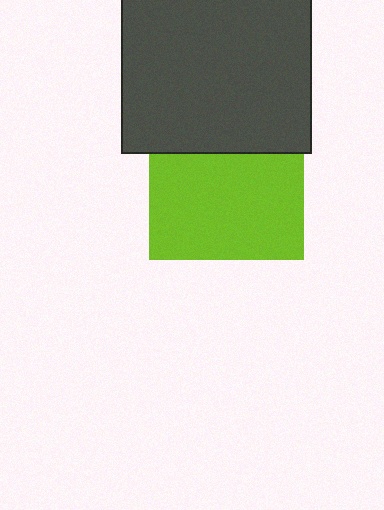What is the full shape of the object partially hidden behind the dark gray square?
The partially hidden object is a lime square.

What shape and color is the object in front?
The object in front is a dark gray square.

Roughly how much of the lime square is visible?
Most of it is visible (roughly 69%).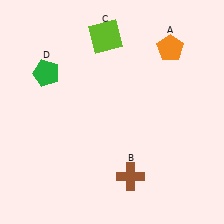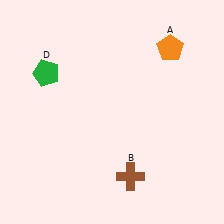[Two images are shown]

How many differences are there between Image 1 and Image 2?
There is 1 difference between the two images.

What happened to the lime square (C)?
The lime square (C) was removed in Image 2. It was in the top-left area of Image 1.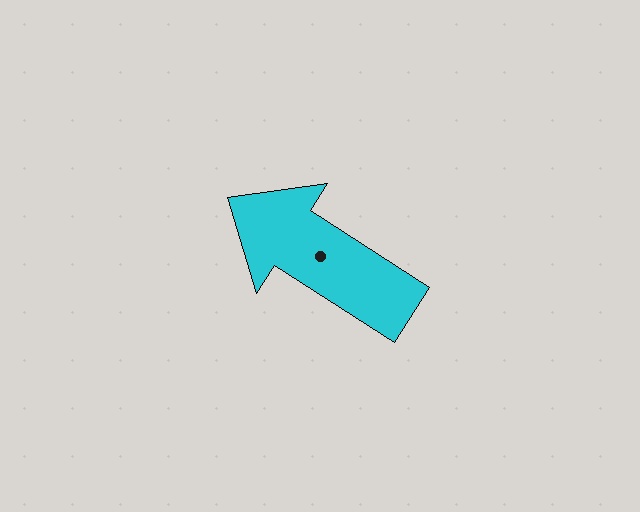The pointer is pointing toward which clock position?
Roughly 10 o'clock.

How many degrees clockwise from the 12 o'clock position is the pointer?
Approximately 303 degrees.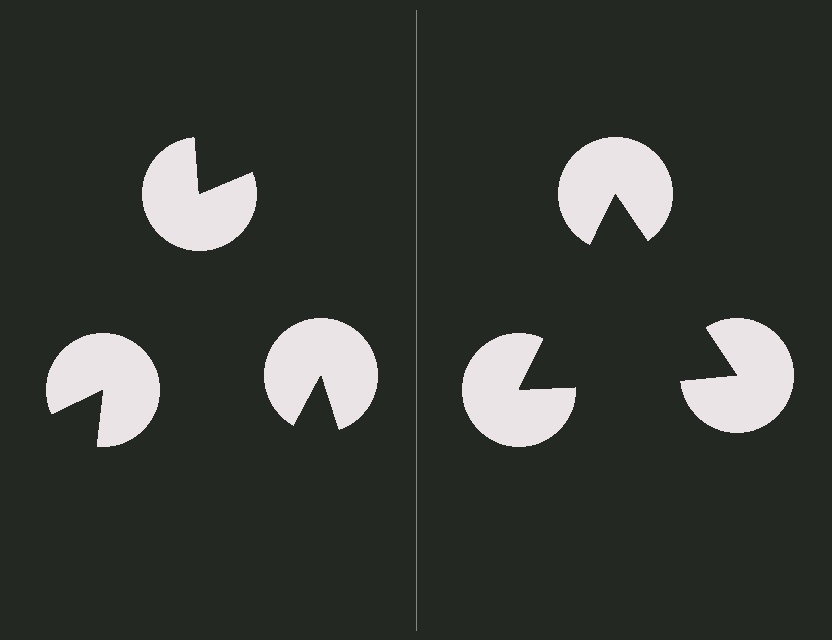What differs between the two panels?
The pac-man discs are positioned identically on both sides; only the wedge orientations differ. On the right they align to a triangle; on the left they are misaligned.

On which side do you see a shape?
An illusory triangle appears on the right side. On the left side the wedge cuts are rotated, so no coherent shape forms.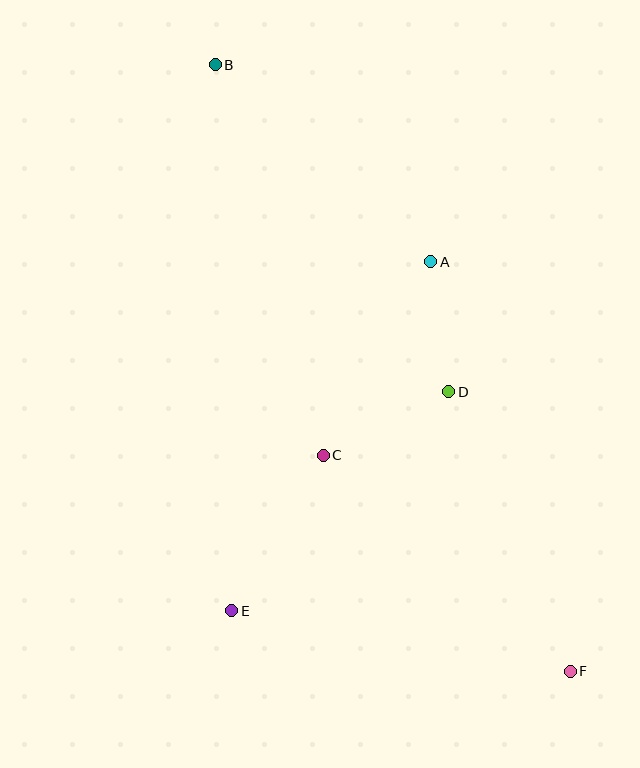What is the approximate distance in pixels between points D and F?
The distance between D and F is approximately 305 pixels.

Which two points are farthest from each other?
Points B and F are farthest from each other.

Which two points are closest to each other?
Points A and D are closest to each other.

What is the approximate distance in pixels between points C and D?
The distance between C and D is approximately 141 pixels.